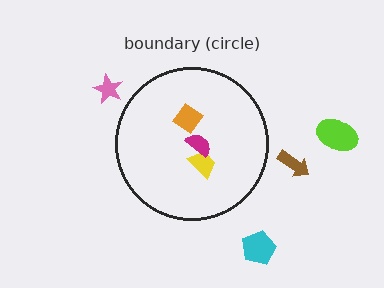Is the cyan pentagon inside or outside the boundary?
Outside.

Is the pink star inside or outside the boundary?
Outside.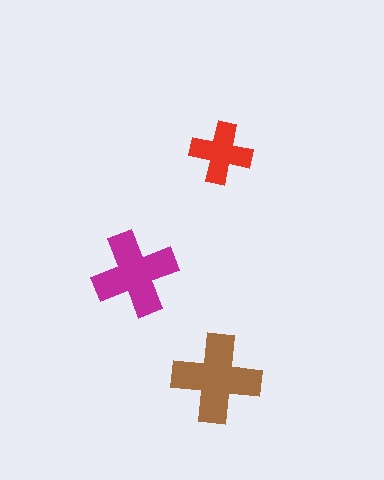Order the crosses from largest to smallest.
the brown one, the magenta one, the red one.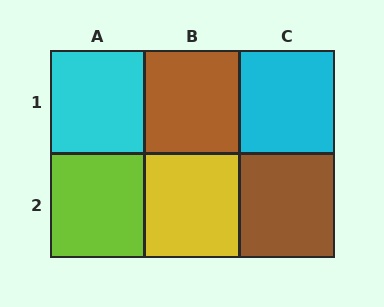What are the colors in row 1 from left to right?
Cyan, brown, cyan.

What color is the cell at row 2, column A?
Lime.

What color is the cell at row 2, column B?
Yellow.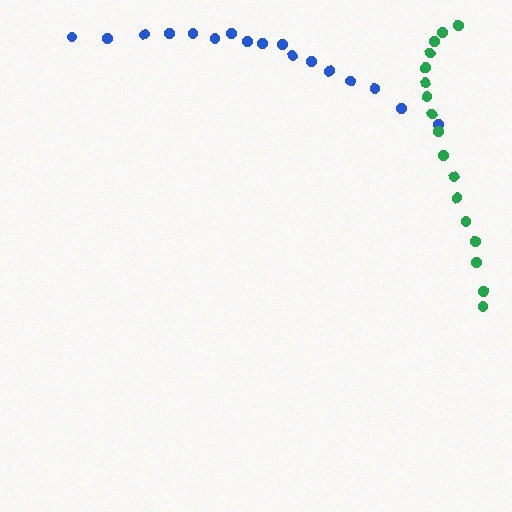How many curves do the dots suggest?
There are 2 distinct paths.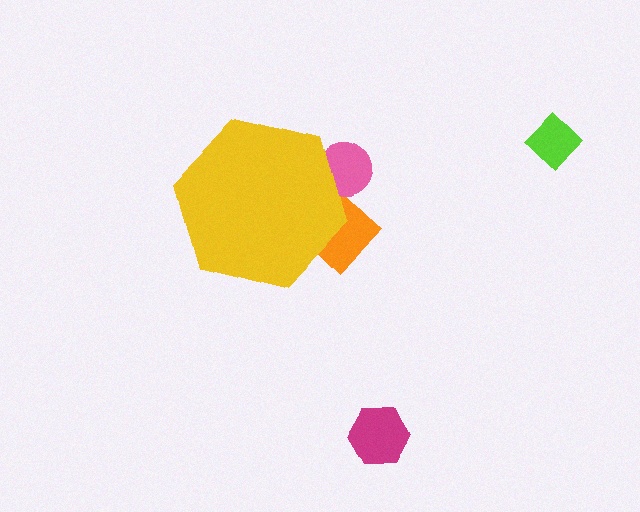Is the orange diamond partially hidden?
Yes, the orange diamond is partially hidden behind the yellow hexagon.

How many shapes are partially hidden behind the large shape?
2 shapes are partially hidden.